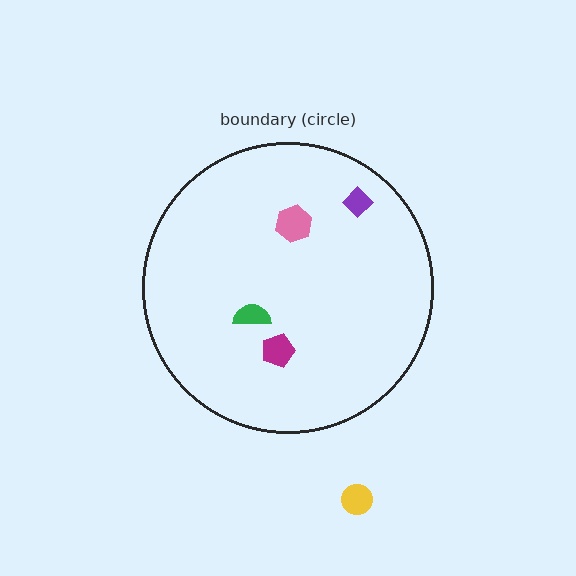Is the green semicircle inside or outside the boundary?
Inside.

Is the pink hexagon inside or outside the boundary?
Inside.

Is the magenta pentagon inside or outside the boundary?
Inside.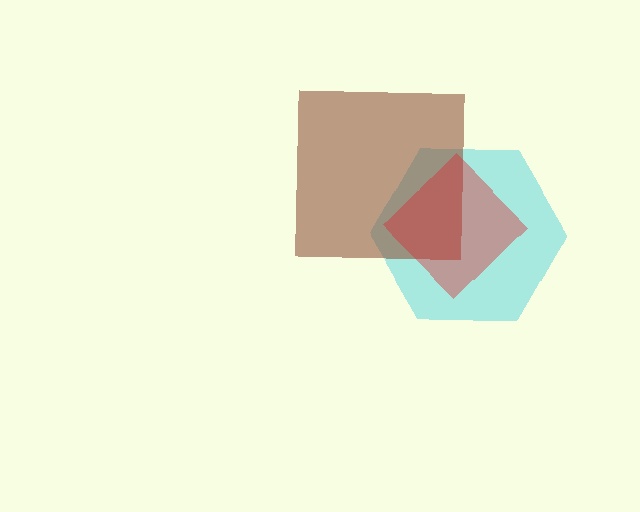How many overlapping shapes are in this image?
There are 3 overlapping shapes in the image.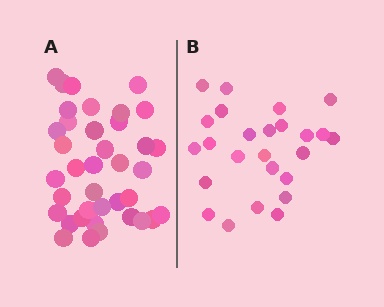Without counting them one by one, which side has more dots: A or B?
Region A (the left region) has more dots.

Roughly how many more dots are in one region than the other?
Region A has approximately 15 more dots than region B.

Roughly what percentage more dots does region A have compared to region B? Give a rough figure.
About 50% more.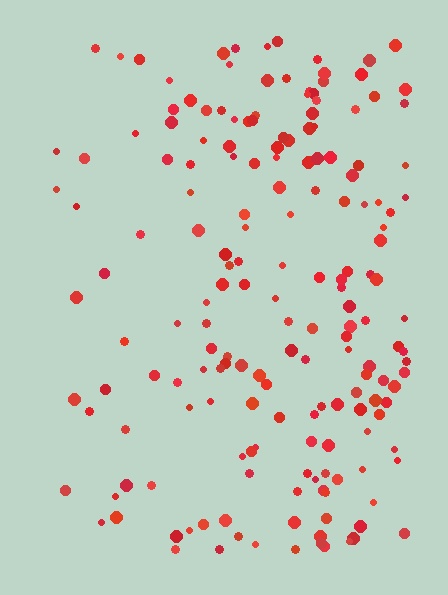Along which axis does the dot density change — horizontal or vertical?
Horizontal.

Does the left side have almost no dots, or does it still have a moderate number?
Still a moderate number, just noticeably fewer than the right.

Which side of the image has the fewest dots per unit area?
The left.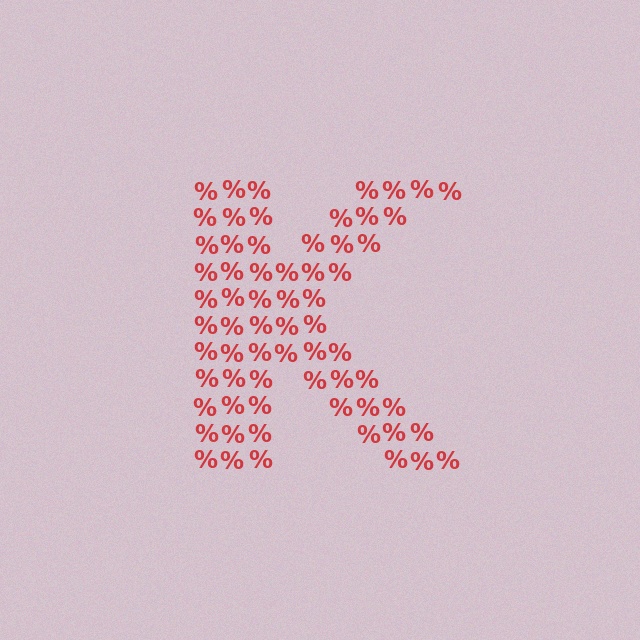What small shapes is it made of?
It is made of small percent signs.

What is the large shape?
The large shape is the letter K.